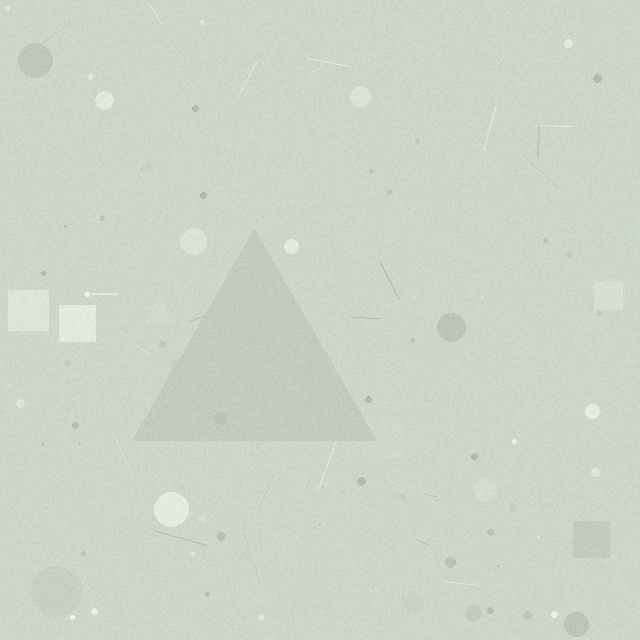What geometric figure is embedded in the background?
A triangle is embedded in the background.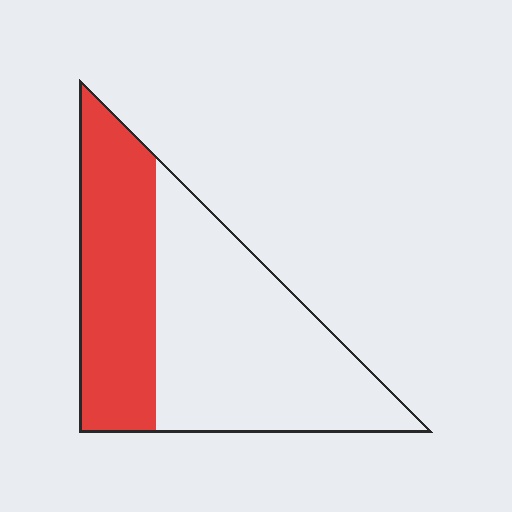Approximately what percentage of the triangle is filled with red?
Approximately 40%.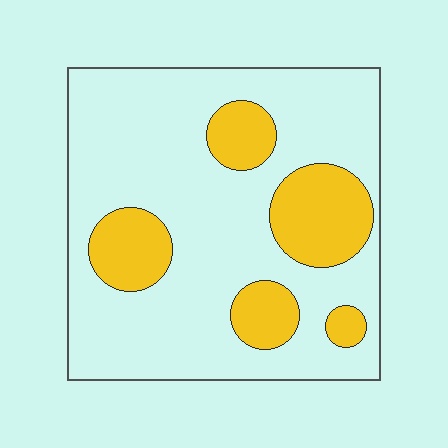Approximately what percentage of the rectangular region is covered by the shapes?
Approximately 25%.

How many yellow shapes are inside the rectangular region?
5.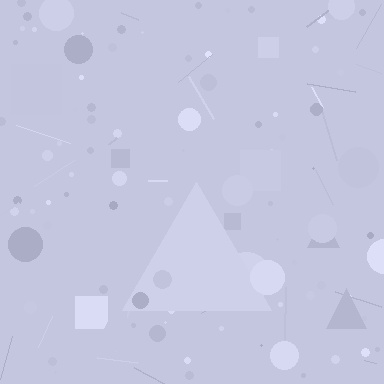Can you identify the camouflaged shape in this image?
The camouflaged shape is a triangle.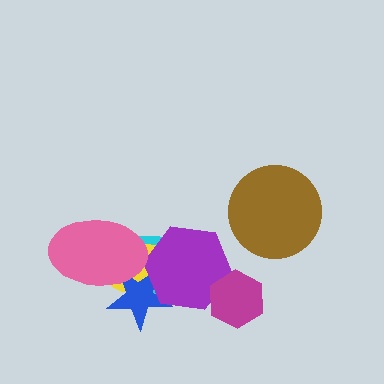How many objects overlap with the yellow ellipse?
4 objects overlap with the yellow ellipse.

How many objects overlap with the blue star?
4 objects overlap with the blue star.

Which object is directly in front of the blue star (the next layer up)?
The purple hexagon is directly in front of the blue star.